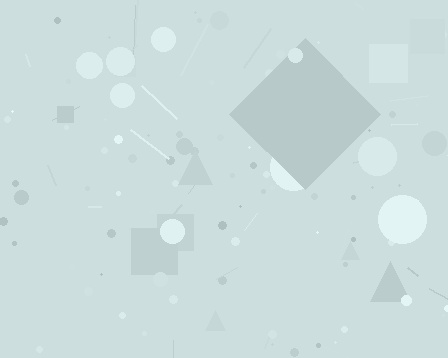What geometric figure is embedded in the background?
A diamond is embedded in the background.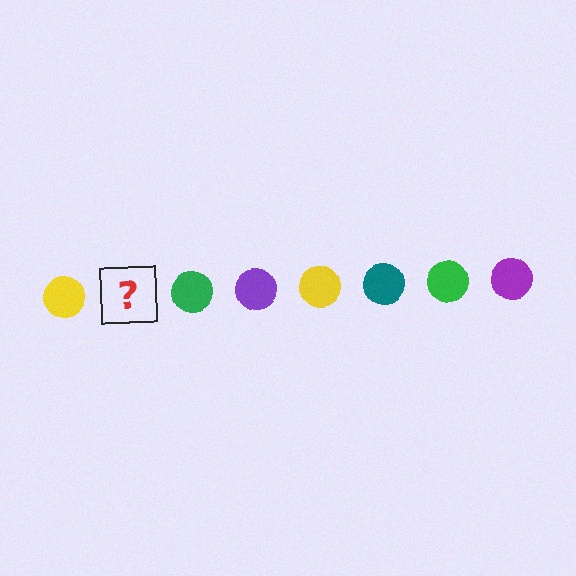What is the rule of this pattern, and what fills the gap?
The rule is that the pattern cycles through yellow, teal, green, purple circles. The gap should be filled with a teal circle.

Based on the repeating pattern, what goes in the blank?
The blank should be a teal circle.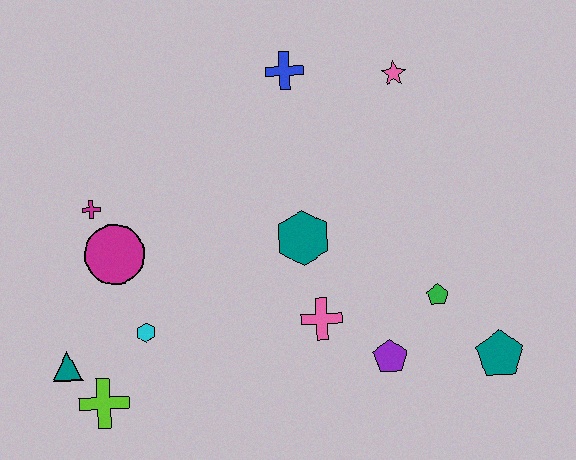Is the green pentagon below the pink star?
Yes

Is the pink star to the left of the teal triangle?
No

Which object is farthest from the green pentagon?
The teal triangle is farthest from the green pentagon.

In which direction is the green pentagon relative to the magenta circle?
The green pentagon is to the right of the magenta circle.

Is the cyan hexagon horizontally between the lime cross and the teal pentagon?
Yes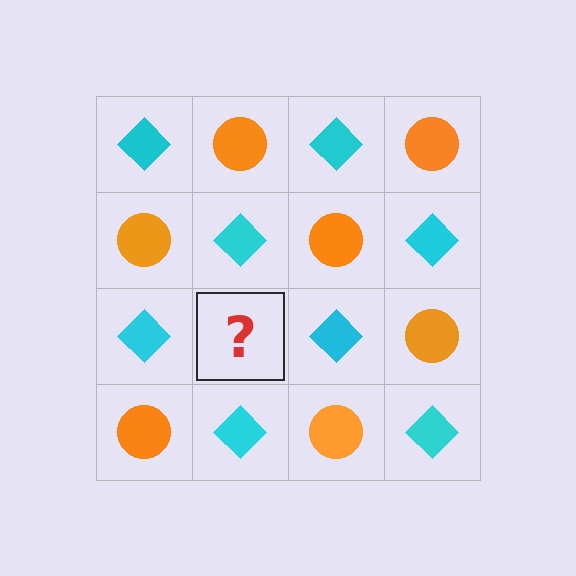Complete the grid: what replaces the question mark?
The question mark should be replaced with an orange circle.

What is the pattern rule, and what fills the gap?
The rule is that it alternates cyan diamond and orange circle in a checkerboard pattern. The gap should be filled with an orange circle.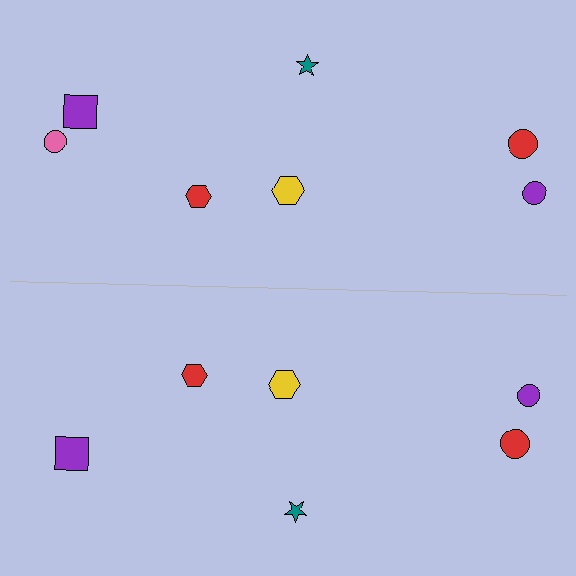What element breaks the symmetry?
A pink circle is missing from the bottom side.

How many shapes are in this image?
There are 13 shapes in this image.